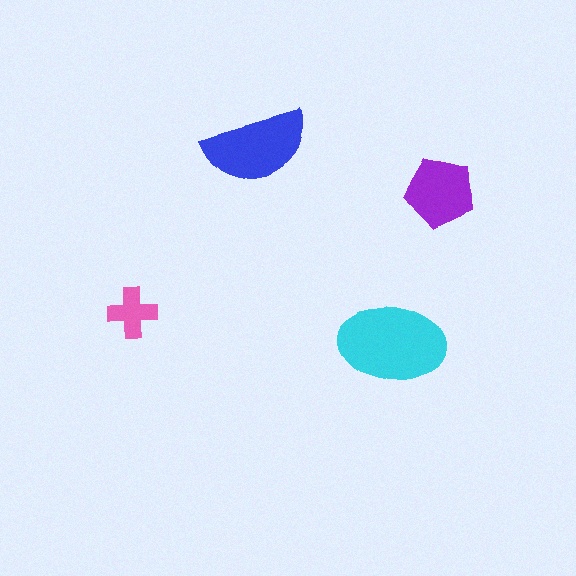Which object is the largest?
The cyan ellipse.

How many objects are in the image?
There are 4 objects in the image.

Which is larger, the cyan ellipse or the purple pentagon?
The cyan ellipse.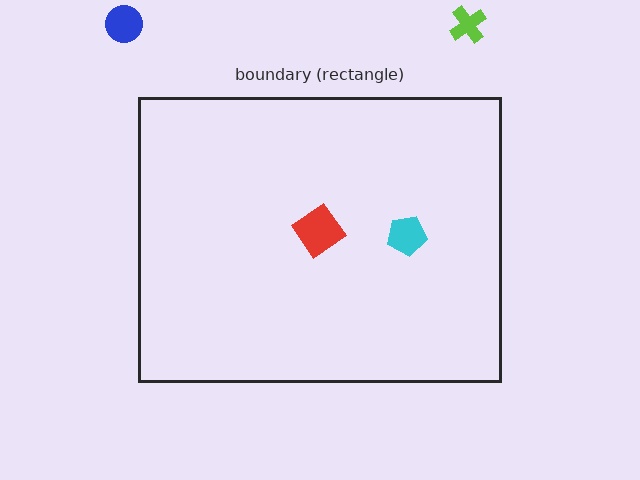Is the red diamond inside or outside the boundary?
Inside.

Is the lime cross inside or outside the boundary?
Outside.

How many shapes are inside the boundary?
2 inside, 2 outside.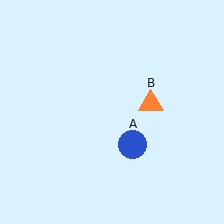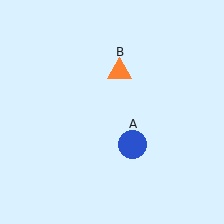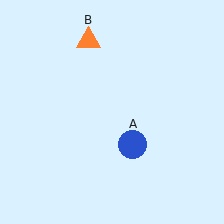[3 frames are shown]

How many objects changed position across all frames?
1 object changed position: orange triangle (object B).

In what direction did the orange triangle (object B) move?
The orange triangle (object B) moved up and to the left.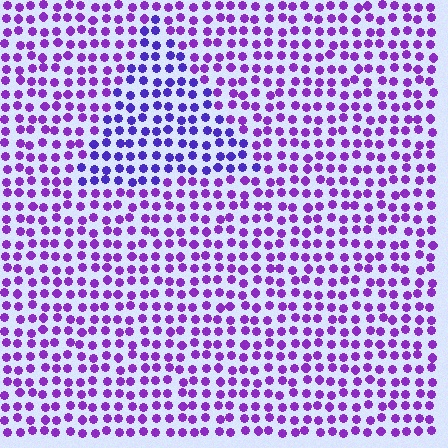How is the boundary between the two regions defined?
The boundary is defined purely by a slight shift in hue (about 27 degrees). Spacing, size, and orientation are identical on both sides.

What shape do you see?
I see a triangle.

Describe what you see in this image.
The image is filled with small purple elements in a uniform arrangement. A triangle-shaped region is visible where the elements are tinted to a slightly different hue, forming a subtle color boundary.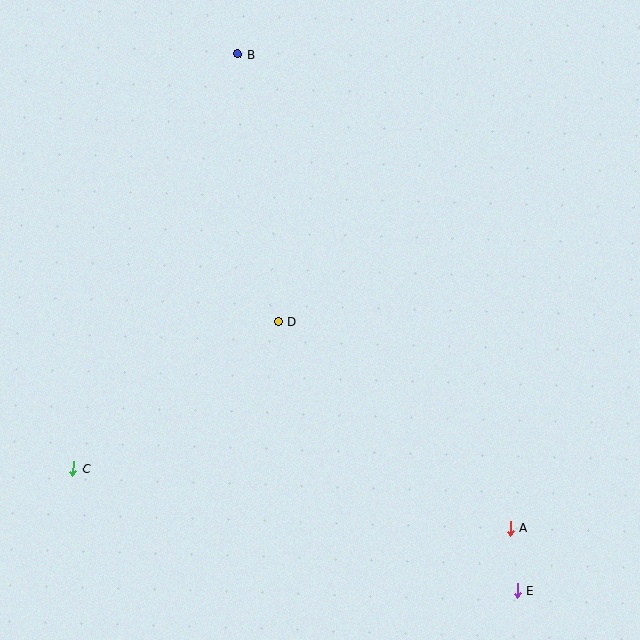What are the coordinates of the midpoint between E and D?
The midpoint between E and D is at (398, 456).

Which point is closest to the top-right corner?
Point B is closest to the top-right corner.